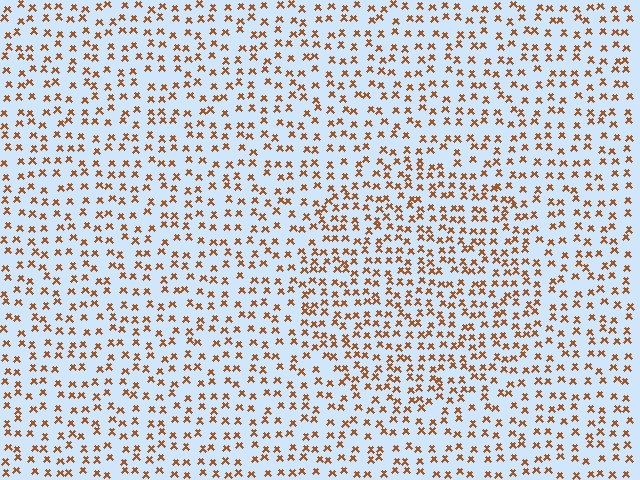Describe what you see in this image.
The image contains small brown elements arranged at two different densities. A circle-shaped region is visible where the elements are more densely packed than the surrounding area.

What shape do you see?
I see a circle.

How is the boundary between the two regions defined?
The boundary is defined by a change in element density (approximately 1.5x ratio). All elements are the same color, size, and shape.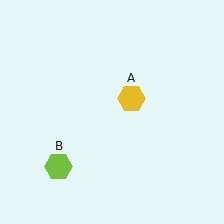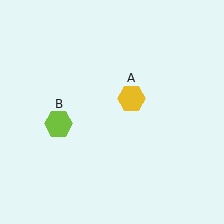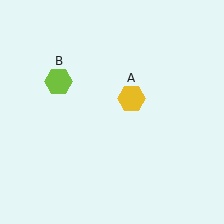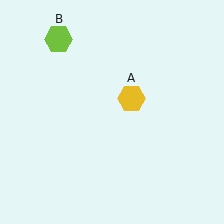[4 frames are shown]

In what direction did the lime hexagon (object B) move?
The lime hexagon (object B) moved up.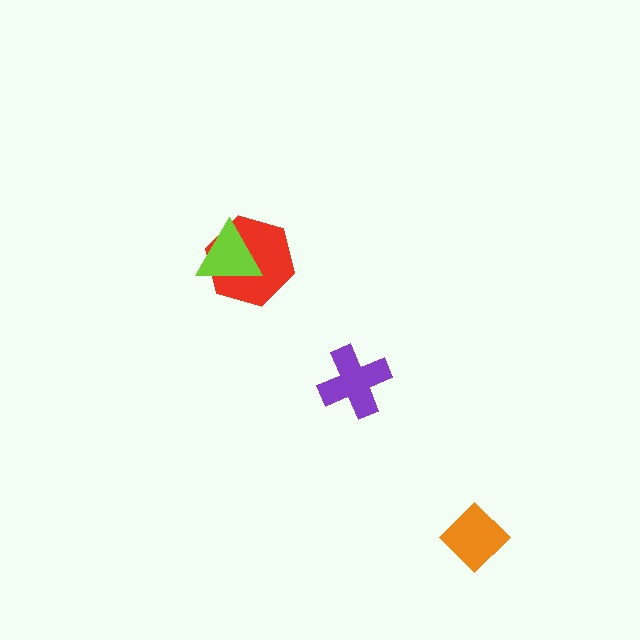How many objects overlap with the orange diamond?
0 objects overlap with the orange diamond.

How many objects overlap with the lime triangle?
1 object overlaps with the lime triangle.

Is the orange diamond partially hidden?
No, no other shape covers it.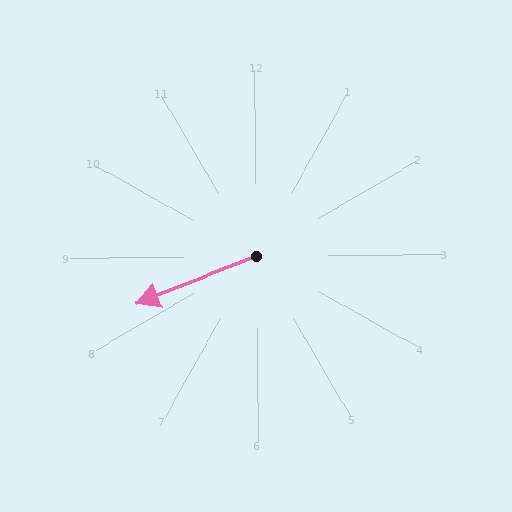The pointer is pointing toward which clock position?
Roughly 8 o'clock.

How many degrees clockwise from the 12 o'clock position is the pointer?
Approximately 249 degrees.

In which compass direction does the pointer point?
West.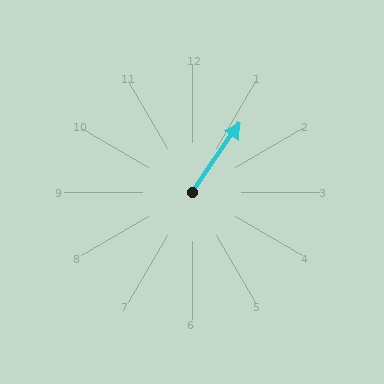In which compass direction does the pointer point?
Northeast.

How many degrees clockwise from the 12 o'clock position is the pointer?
Approximately 35 degrees.